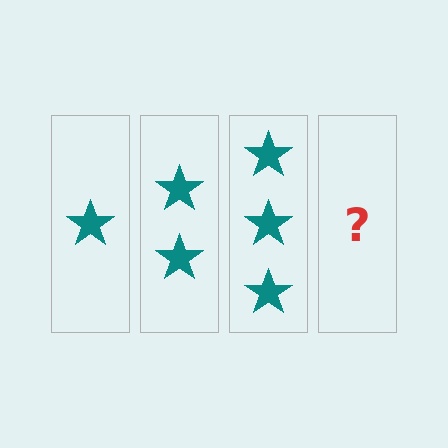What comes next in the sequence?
The next element should be 4 stars.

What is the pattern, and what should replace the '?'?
The pattern is that each step adds one more star. The '?' should be 4 stars.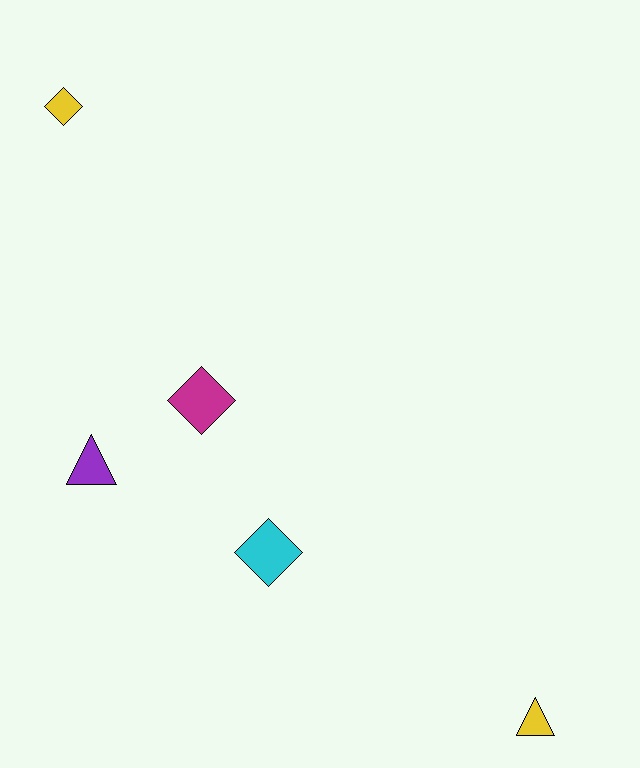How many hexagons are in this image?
There are no hexagons.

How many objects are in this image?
There are 5 objects.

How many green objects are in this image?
There are no green objects.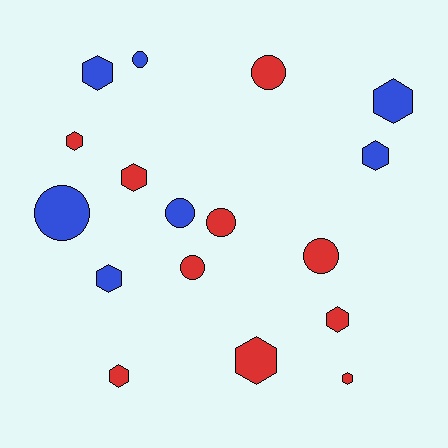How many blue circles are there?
There are 3 blue circles.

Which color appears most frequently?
Red, with 10 objects.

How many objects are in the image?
There are 17 objects.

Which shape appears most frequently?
Hexagon, with 10 objects.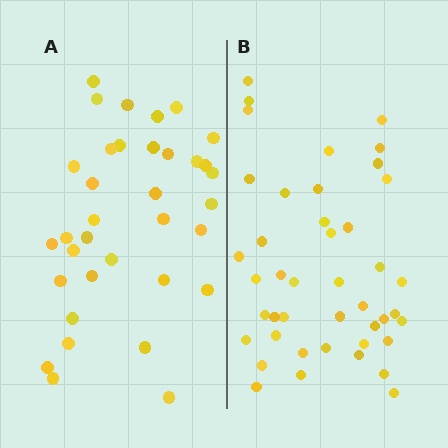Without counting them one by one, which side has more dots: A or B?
Region B (the right region) has more dots.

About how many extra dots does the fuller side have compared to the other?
Region B has roughly 8 or so more dots than region A.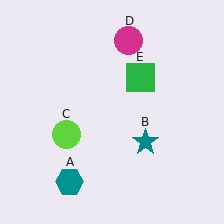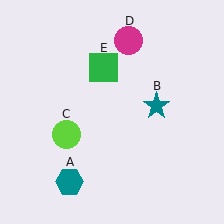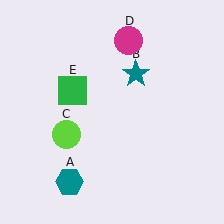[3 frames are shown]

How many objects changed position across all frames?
2 objects changed position: teal star (object B), green square (object E).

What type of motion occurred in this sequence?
The teal star (object B), green square (object E) rotated counterclockwise around the center of the scene.